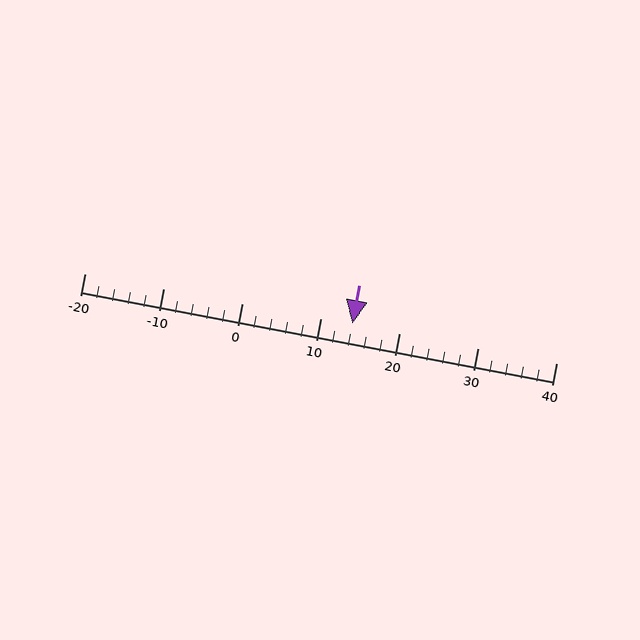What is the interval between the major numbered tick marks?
The major tick marks are spaced 10 units apart.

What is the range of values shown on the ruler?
The ruler shows values from -20 to 40.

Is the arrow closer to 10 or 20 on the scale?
The arrow is closer to 10.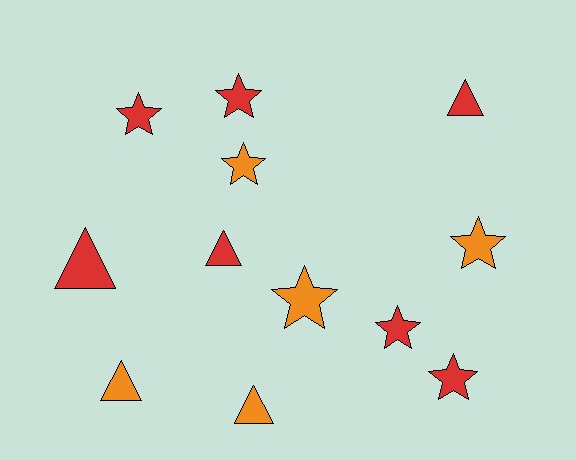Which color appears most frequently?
Red, with 7 objects.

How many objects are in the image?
There are 12 objects.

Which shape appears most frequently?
Star, with 7 objects.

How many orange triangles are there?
There are 2 orange triangles.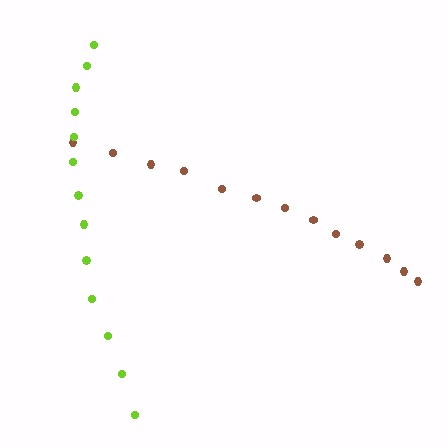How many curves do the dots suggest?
There are 2 distinct paths.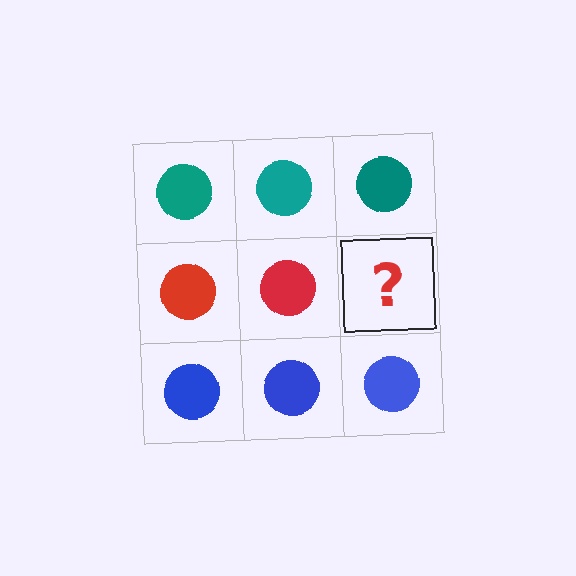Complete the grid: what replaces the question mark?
The question mark should be replaced with a red circle.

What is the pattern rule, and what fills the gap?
The rule is that each row has a consistent color. The gap should be filled with a red circle.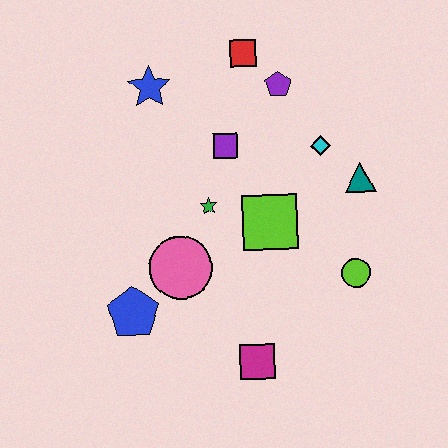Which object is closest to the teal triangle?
The cyan diamond is closest to the teal triangle.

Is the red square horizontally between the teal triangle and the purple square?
Yes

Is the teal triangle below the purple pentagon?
Yes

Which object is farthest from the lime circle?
The blue star is farthest from the lime circle.